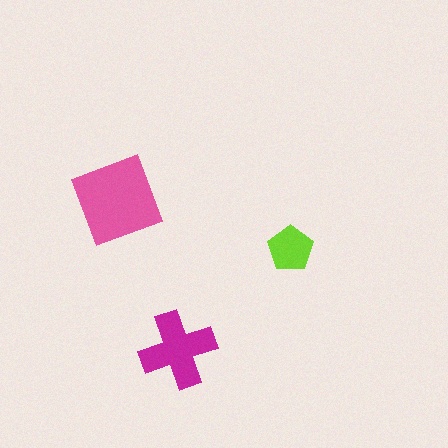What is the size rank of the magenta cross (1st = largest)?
2nd.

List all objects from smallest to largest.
The lime pentagon, the magenta cross, the pink diamond.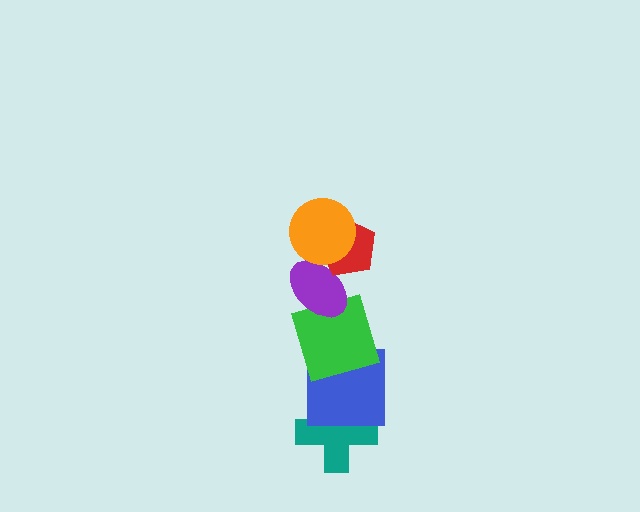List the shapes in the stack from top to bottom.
From top to bottom: the orange circle, the red pentagon, the purple ellipse, the green square, the blue square, the teal cross.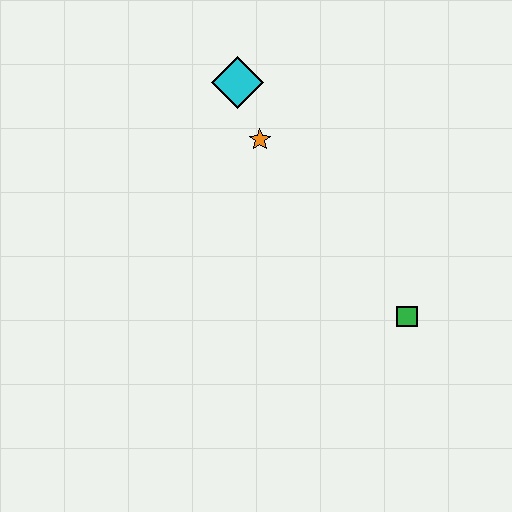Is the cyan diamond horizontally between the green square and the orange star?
No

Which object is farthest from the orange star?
The green square is farthest from the orange star.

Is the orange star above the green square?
Yes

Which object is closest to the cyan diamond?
The orange star is closest to the cyan diamond.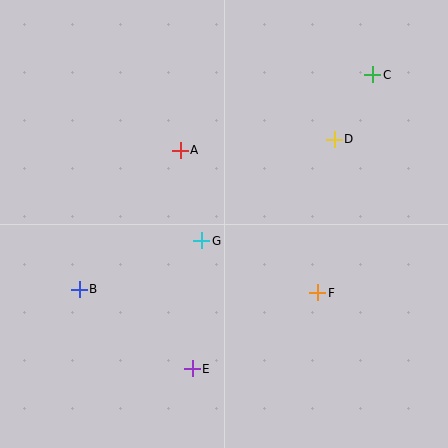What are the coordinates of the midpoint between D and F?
The midpoint between D and F is at (326, 216).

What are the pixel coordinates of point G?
Point G is at (202, 241).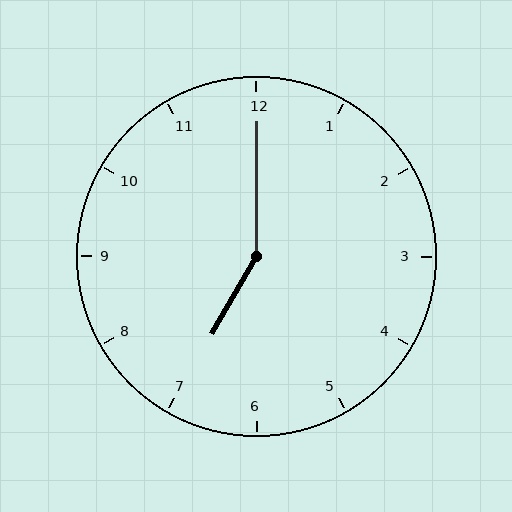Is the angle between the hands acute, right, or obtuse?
It is obtuse.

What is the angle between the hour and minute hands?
Approximately 150 degrees.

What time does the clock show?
7:00.